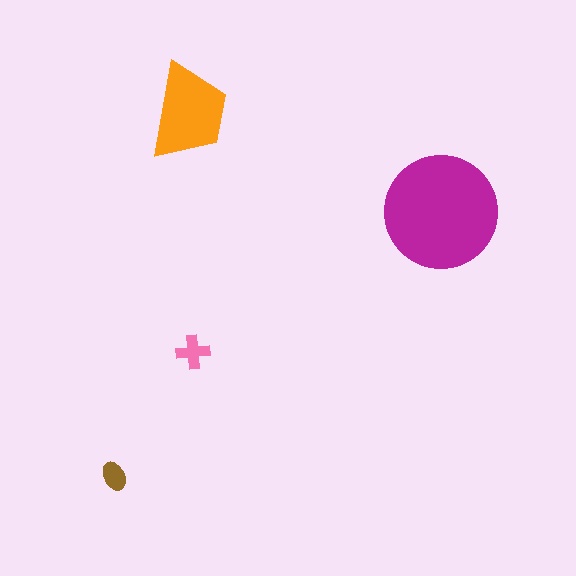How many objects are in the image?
There are 4 objects in the image.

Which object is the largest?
The magenta circle.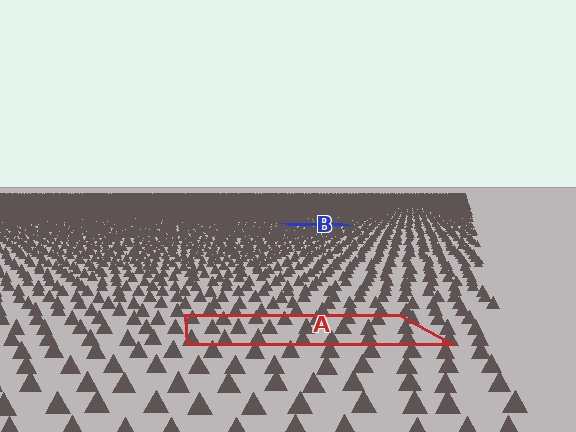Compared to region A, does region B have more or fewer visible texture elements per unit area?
Region B has more texture elements per unit area — they are packed more densely because it is farther away.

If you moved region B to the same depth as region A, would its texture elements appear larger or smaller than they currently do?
They would appear larger. At a closer depth, the same texture elements are projected at a bigger on-screen size.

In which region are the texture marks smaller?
The texture marks are smaller in region B, because it is farther away.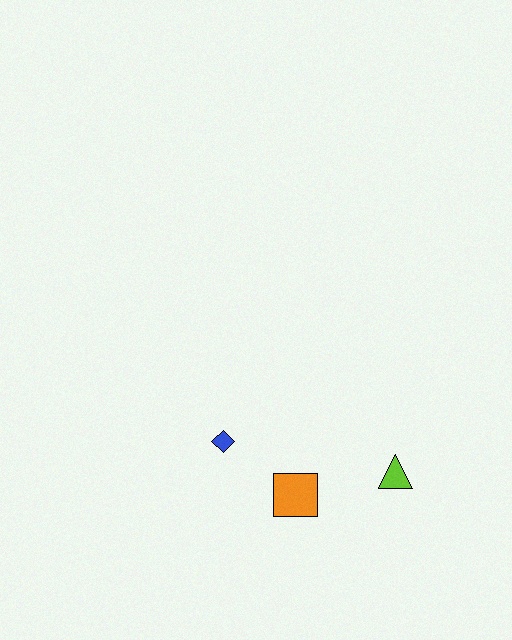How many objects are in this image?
There are 3 objects.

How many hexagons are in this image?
There are no hexagons.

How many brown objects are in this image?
There are no brown objects.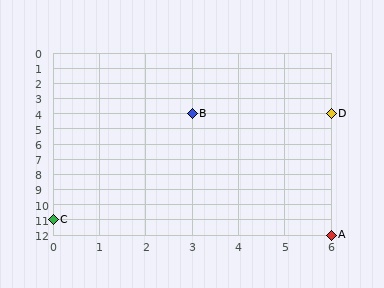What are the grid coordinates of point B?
Point B is at grid coordinates (3, 4).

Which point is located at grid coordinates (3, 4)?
Point B is at (3, 4).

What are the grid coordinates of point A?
Point A is at grid coordinates (6, 12).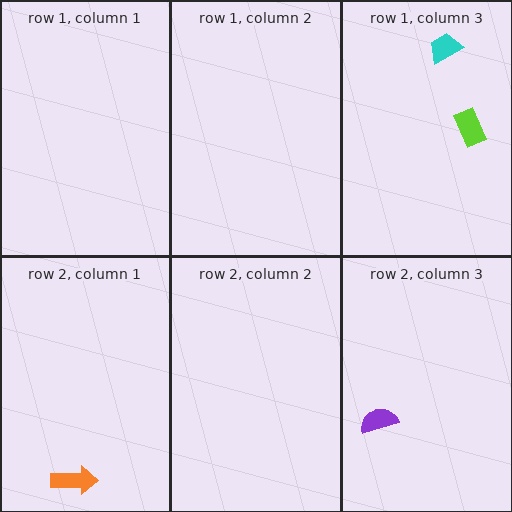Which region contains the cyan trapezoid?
The row 1, column 3 region.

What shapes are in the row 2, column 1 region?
The orange arrow.